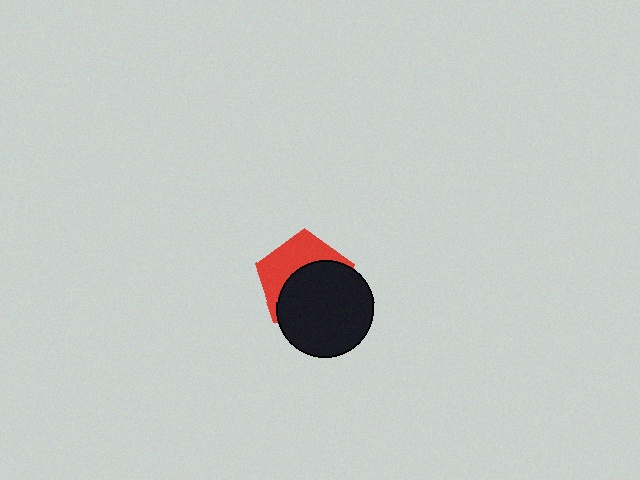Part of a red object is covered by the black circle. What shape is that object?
It is a pentagon.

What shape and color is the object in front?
The object in front is a black circle.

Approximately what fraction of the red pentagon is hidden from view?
Roughly 57% of the red pentagon is hidden behind the black circle.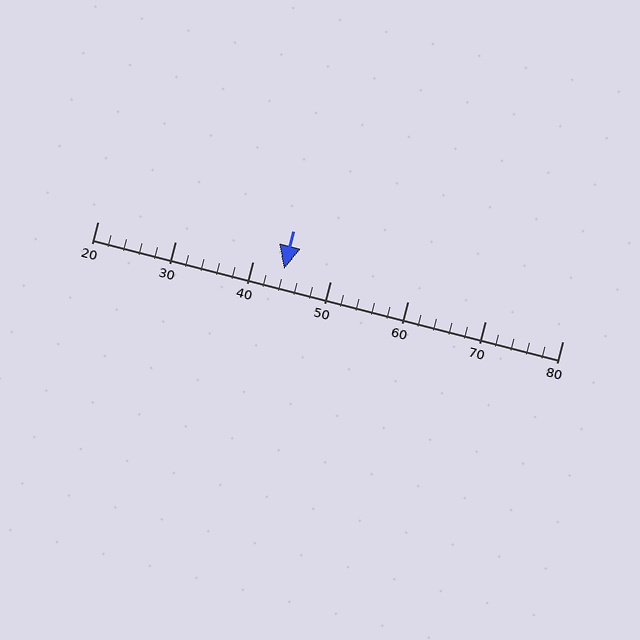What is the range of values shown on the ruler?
The ruler shows values from 20 to 80.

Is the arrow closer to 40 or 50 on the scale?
The arrow is closer to 40.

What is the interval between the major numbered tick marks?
The major tick marks are spaced 10 units apart.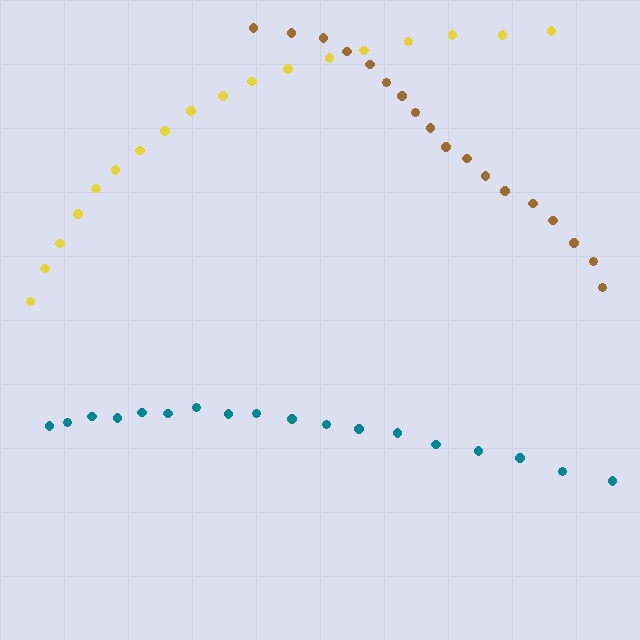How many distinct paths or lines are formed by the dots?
There are 3 distinct paths.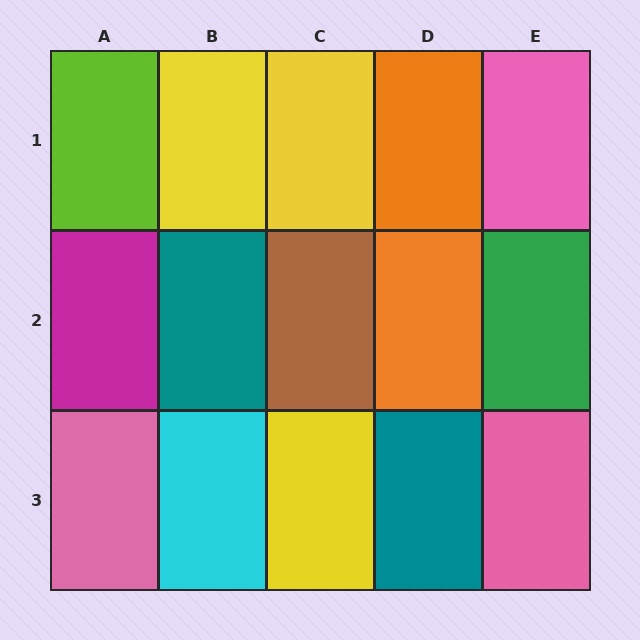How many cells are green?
1 cell is green.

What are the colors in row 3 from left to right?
Pink, cyan, yellow, teal, pink.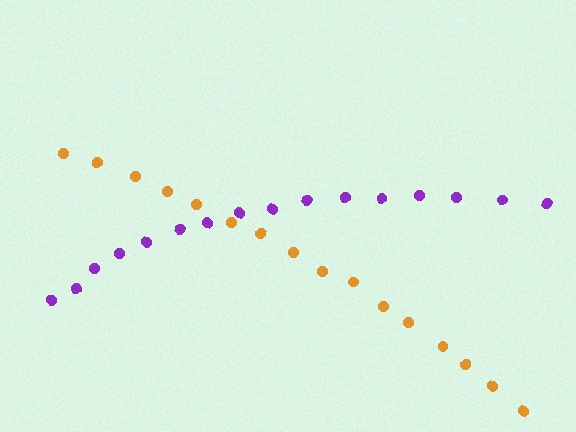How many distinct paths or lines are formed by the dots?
There are 2 distinct paths.